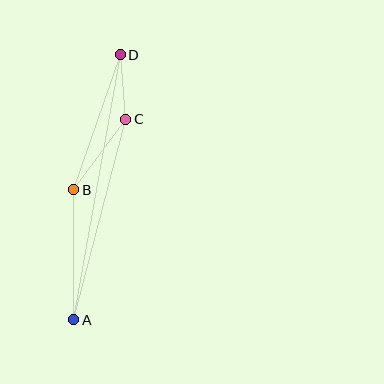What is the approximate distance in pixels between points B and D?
The distance between B and D is approximately 143 pixels.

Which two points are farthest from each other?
Points A and D are farthest from each other.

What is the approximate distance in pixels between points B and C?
The distance between B and C is approximately 88 pixels.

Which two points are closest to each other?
Points C and D are closest to each other.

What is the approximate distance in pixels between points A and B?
The distance between A and B is approximately 130 pixels.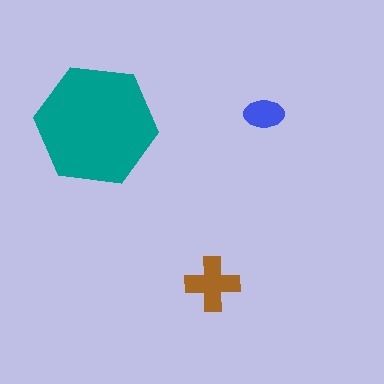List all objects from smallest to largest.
The blue ellipse, the brown cross, the teal hexagon.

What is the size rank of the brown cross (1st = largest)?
2nd.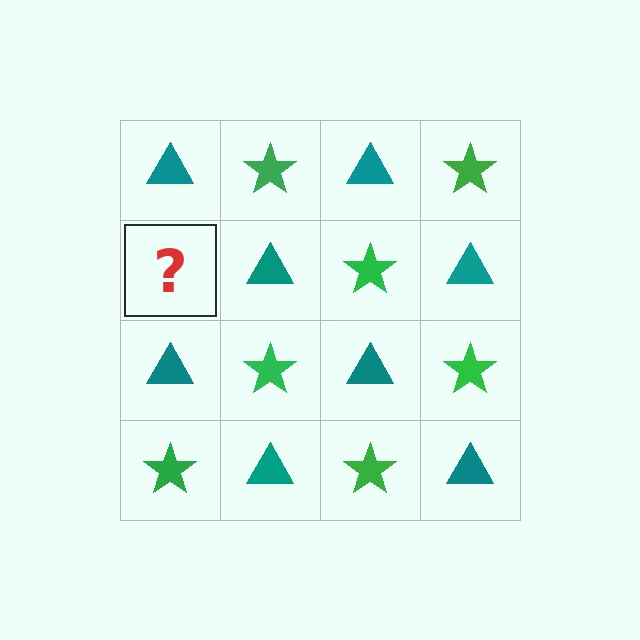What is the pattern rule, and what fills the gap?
The rule is that it alternates teal triangle and green star in a checkerboard pattern. The gap should be filled with a green star.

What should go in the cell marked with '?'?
The missing cell should contain a green star.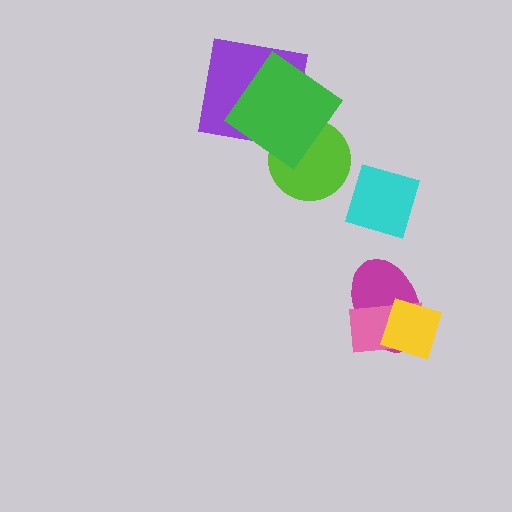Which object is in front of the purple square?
The green diamond is in front of the purple square.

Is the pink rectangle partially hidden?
Yes, it is partially covered by another shape.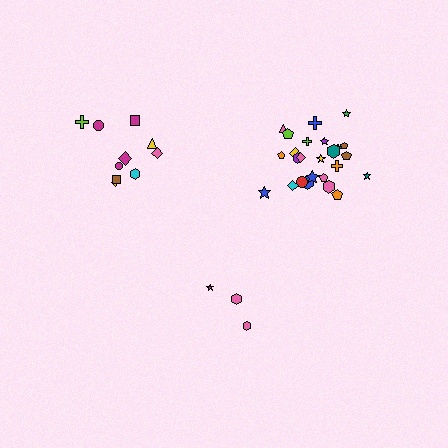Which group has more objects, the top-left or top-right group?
The top-right group.